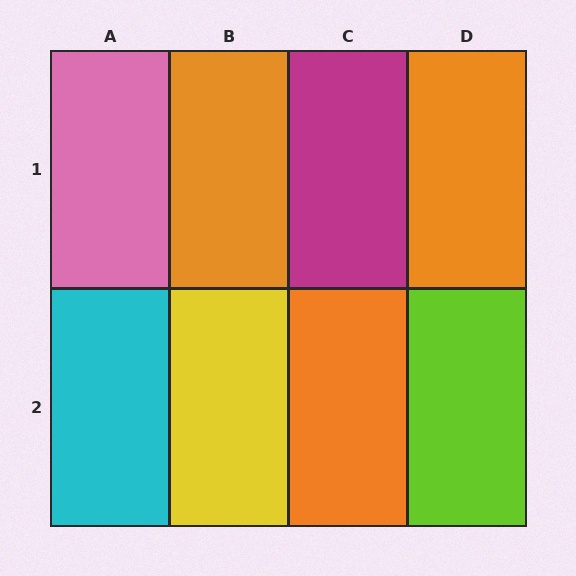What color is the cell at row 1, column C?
Magenta.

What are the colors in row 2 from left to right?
Cyan, yellow, orange, lime.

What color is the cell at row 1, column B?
Orange.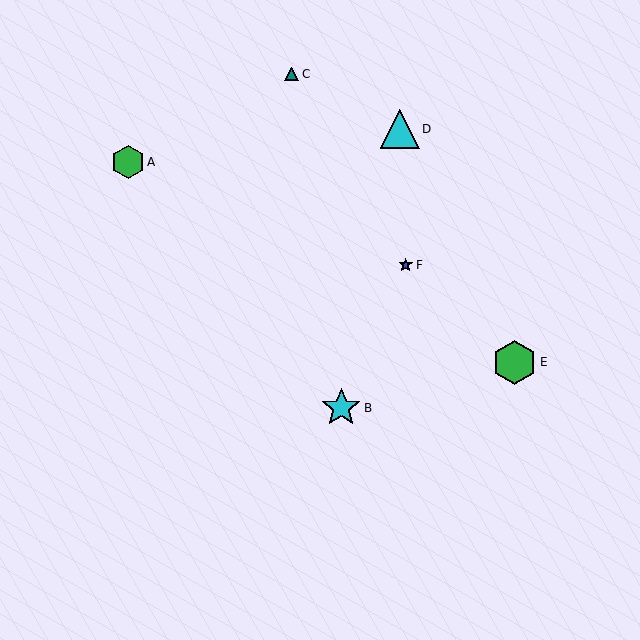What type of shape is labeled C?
Shape C is a teal triangle.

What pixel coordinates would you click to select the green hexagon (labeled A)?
Click at (128, 162) to select the green hexagon A.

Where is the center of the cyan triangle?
The center of the cyan triangle is at (400, 129).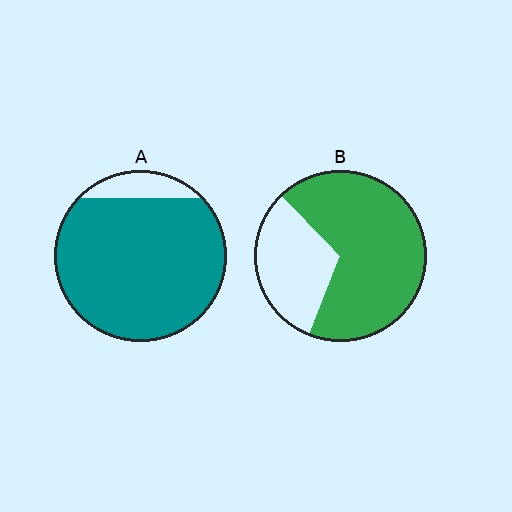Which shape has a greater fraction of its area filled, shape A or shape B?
Shape A.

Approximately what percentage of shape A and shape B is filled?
A is approximately 90% and B is approximately 70%.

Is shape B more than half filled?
Yes.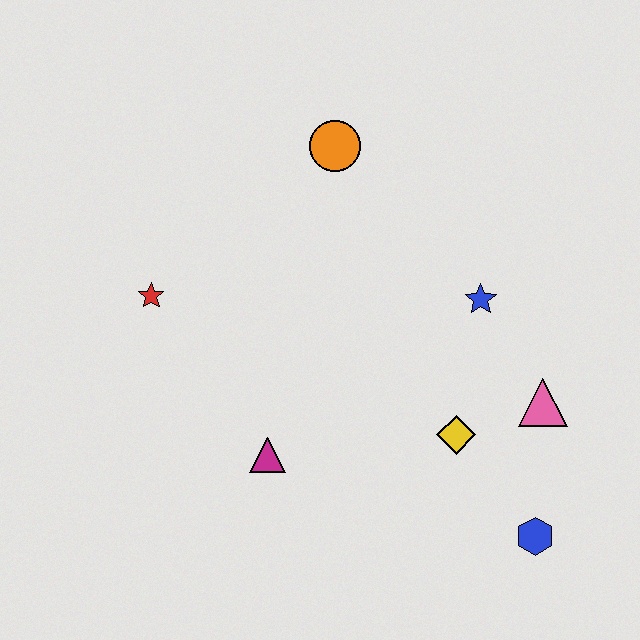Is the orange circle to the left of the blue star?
Yes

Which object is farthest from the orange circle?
The blue hexagon is farthest from the orange circle.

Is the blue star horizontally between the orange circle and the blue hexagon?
Yes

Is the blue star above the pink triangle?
Yes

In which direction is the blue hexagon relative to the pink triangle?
The blue hexagon is below the pink triangle.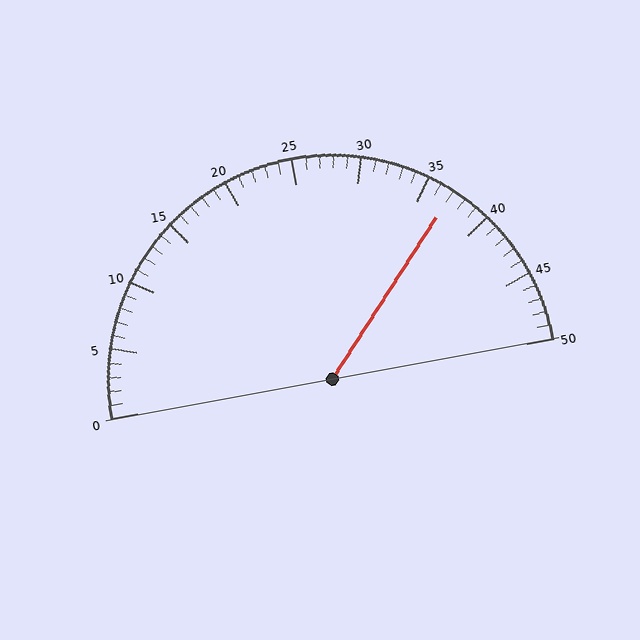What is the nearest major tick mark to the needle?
The nearest major tick mark is 35.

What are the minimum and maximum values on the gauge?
The gauge ranges from 0 to 50.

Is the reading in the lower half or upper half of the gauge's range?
The reading is in the upper half of the range (0 to 50).